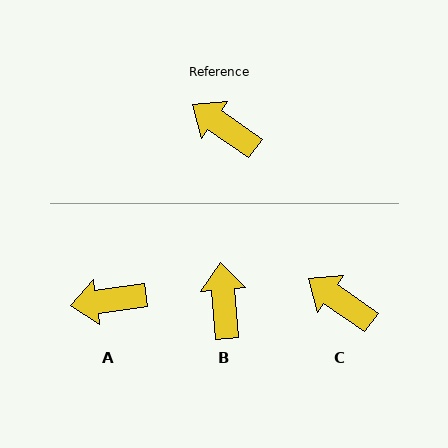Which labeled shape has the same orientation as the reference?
C.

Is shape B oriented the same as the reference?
No, it is off by about 50 degrees.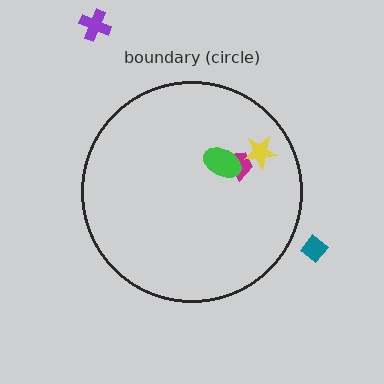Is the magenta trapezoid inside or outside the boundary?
Inside.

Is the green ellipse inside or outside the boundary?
Inside.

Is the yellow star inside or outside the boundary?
Inside.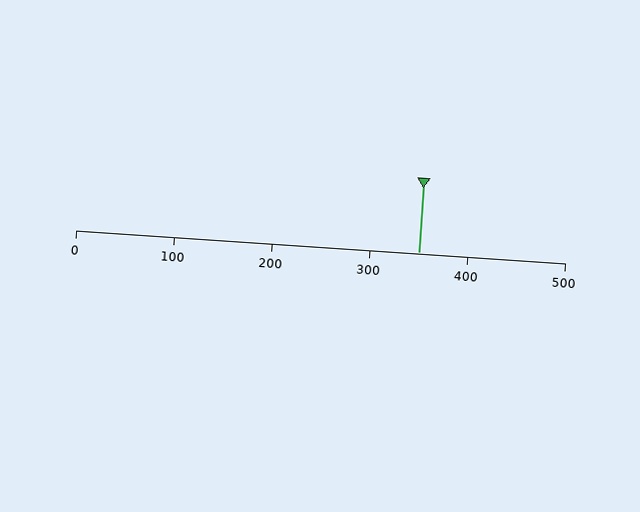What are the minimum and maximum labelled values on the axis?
The axis runs from 0 to 500.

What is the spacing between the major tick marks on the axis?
The major ticks are spaced 100 apart.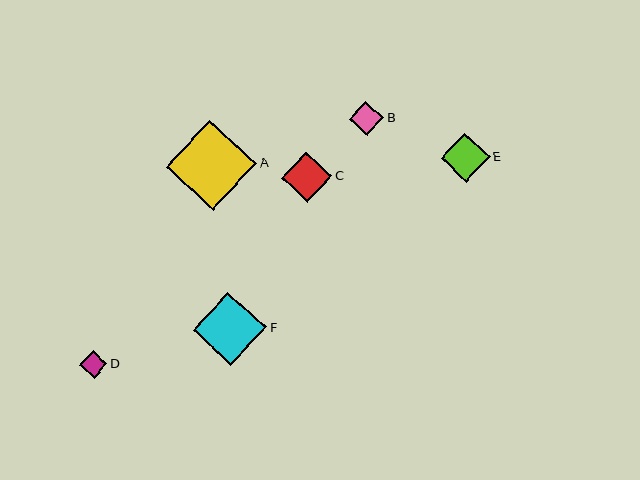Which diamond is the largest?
Diamond A is the largest with a size of approximately 90 pixels.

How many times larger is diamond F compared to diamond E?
Diamond F is approximately 1.5 times the size of diamond E.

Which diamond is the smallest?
Diamond D is the smallest with a size of approximately 27 pixels.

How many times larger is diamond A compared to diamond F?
Diamond A is approximately 1.2 times the size of diamond F.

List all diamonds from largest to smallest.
From largest to smallest: A, F, C, E, B, D.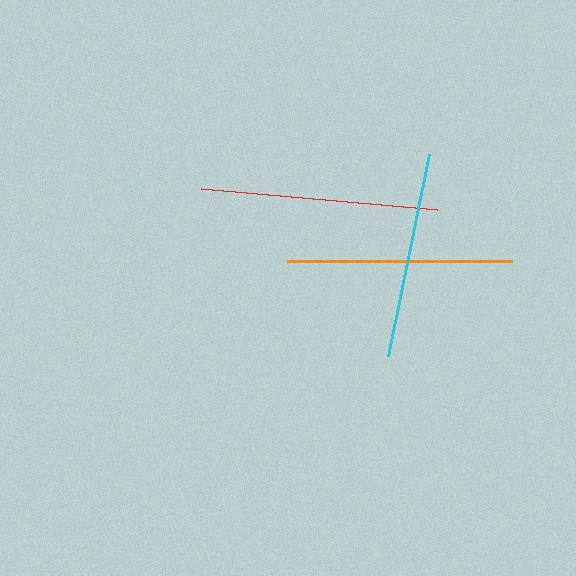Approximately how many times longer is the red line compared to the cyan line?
The red line is approximately 1.1 times the length of the cyan line.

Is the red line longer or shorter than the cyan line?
The red line is longer than the cyan line.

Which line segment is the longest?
The red line is the longest at approximately 236 pixels.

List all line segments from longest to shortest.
From longest to shortest: red, orange, cyan.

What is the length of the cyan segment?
The cyan segment is approximately 206 pixels long.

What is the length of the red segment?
The red segment is approximately 236 pixels long.